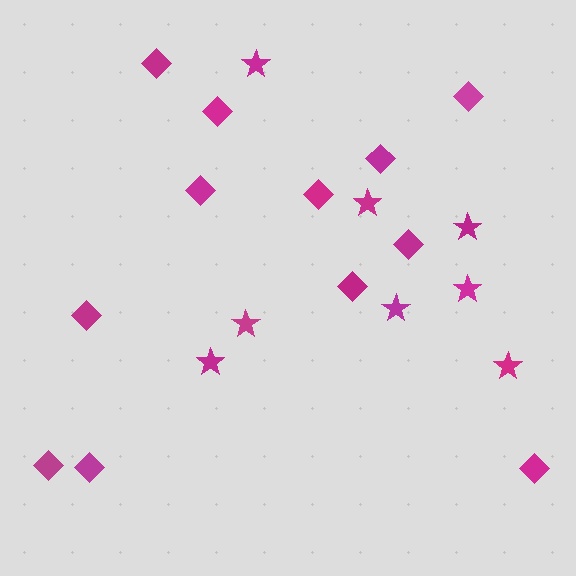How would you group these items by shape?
There are 2 groups: one group of diamonds (12) and one group of stars (8).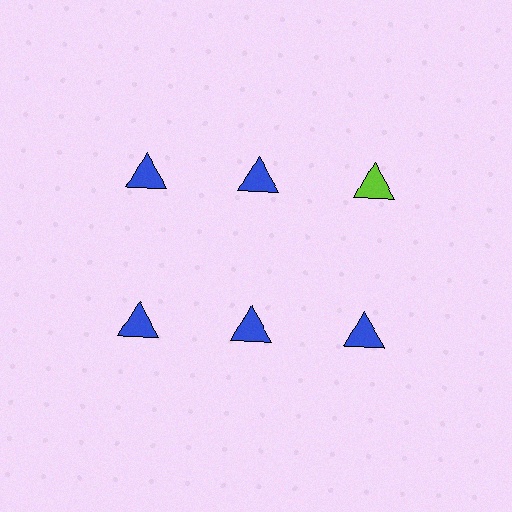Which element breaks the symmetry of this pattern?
The lime triangle in the top row, center column breaks the symmetry. All other shapes are blue triangles.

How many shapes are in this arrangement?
There are 6 shapes arranged in a grid pattern.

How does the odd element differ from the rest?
It has a different color: lime instead of blue.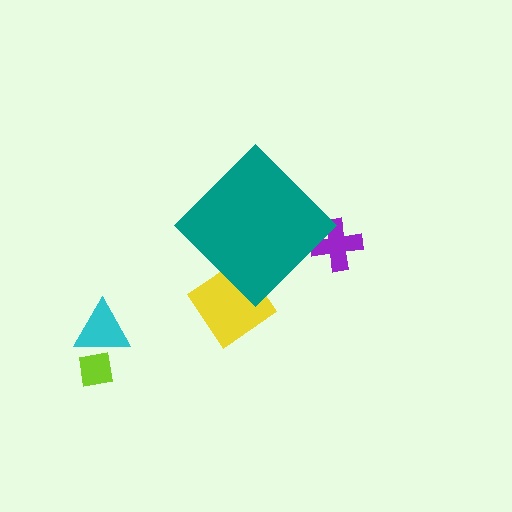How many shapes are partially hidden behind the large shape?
2 shapes are partially hidden.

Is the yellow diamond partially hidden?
Yes, the yellow diamond is partially hidden behind the teal diamond.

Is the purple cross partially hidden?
Yes, the purple cross is partially hidden behind the teal diamond.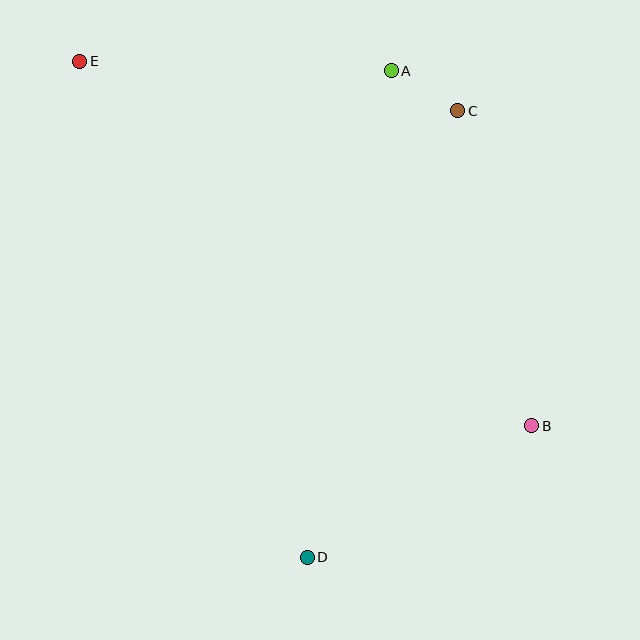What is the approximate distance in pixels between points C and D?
The distance between C and D is approximately 471 pixels.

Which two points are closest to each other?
Points A and C are closest to each other.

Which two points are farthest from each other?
Points B and E are farthest from each other.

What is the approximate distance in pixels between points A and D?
The distance between A and D is approximately 494 pixels.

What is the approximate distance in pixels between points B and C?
The distance between B and C is approximately 323 pixels.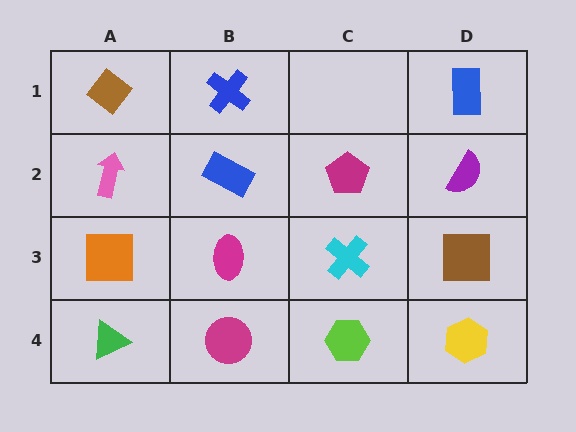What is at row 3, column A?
An orange square.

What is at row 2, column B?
A blue rectangle.